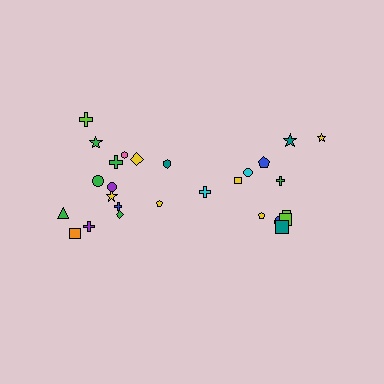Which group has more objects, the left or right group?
The left group.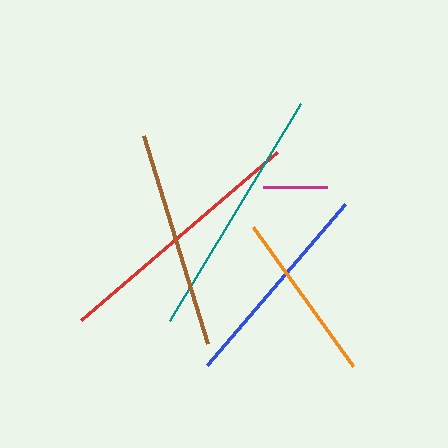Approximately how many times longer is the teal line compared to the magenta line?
The teal line is approximately 4.0 times the length of the magenta line.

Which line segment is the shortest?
The magenta line is the shortest at approximately 64 pixels.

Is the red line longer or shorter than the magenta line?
The red line is longer than the magenta line.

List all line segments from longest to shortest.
From longest to shortest: red, teal, brown, blue, orange, magenta.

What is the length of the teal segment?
The teal segment is approximately 254 pixels long.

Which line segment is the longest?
The red line is the longest at approximately 258 pixels.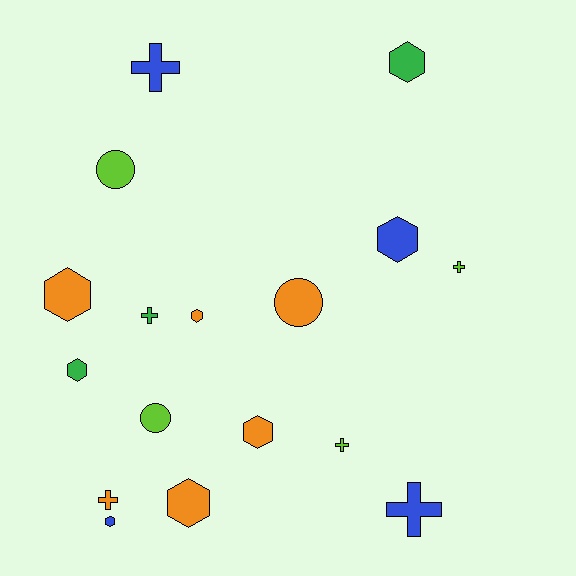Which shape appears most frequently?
Hexagon, with 8 objects.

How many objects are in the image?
There are 17 objects.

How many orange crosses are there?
There is 1 orange cross.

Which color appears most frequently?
Orange, with 6 objects.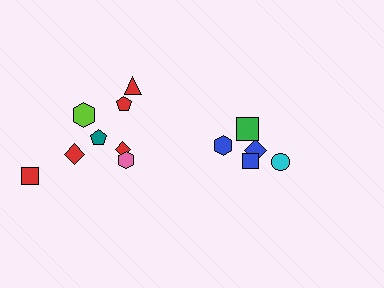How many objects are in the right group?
There are 5 objects.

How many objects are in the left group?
There are 8 objects.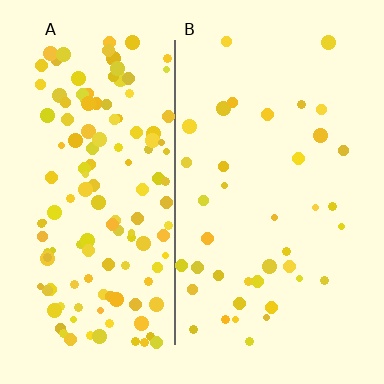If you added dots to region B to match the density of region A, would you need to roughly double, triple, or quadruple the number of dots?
Approximately quadruple.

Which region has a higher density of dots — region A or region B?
A (the left).